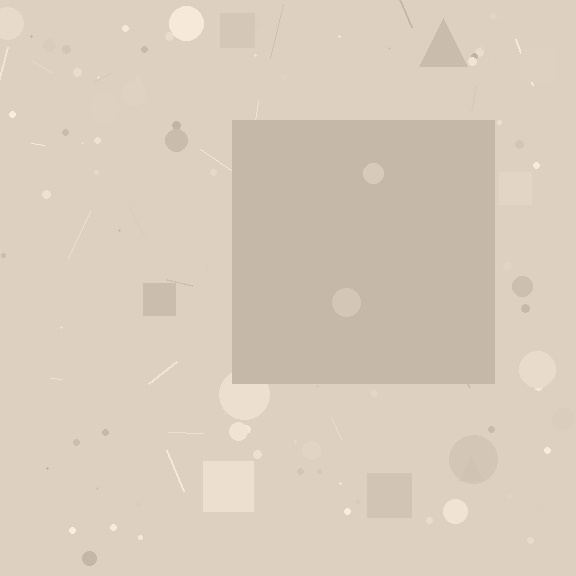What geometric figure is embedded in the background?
A square is embedded in the background.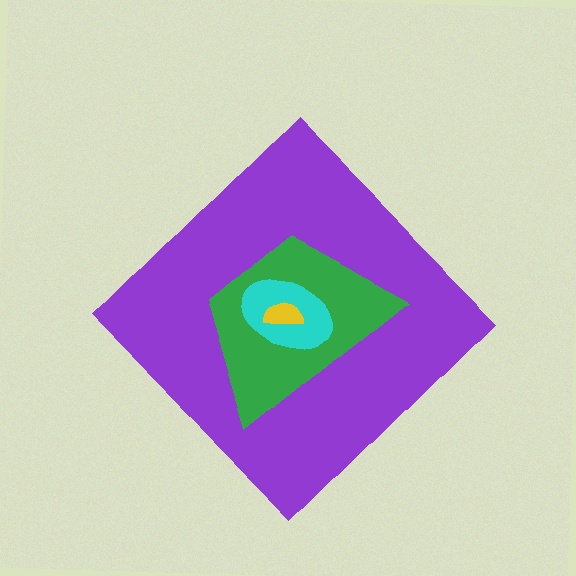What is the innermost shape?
The yellow semicircle.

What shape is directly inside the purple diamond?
The green trapezoid.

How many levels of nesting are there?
4.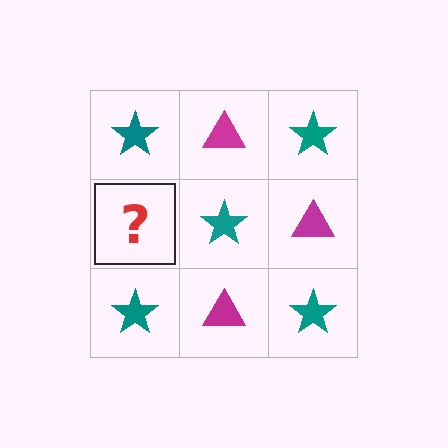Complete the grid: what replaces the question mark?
The question mark should be replaced with a magenta triangle.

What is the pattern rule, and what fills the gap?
The rule is that it alternates teal star and magenta triangle in a checkerboard pattern. The gap should be filled with a magenta triangle.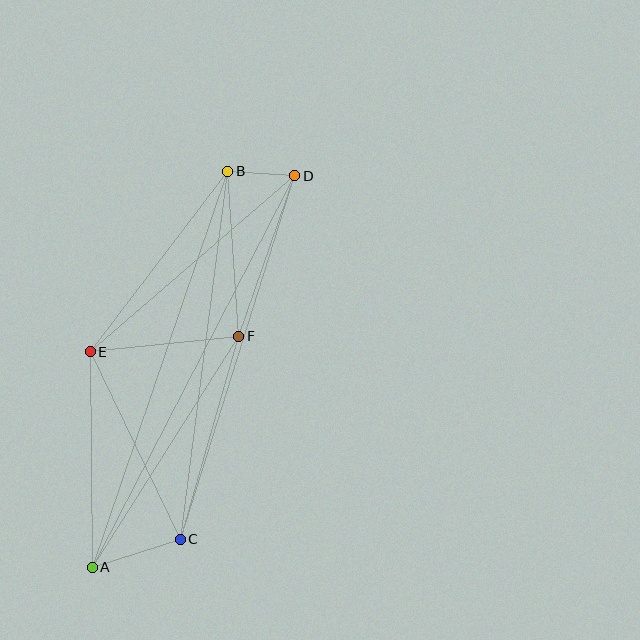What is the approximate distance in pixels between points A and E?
The distance between A and E is approximately 216 pixels.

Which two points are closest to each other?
Points B and D are closest to each other.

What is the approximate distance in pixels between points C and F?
The distance between C and F is approximately 211 pixels.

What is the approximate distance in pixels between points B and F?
The distance between B and F is approximately 166 pixels.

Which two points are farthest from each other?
Points A and D are farthest from each other.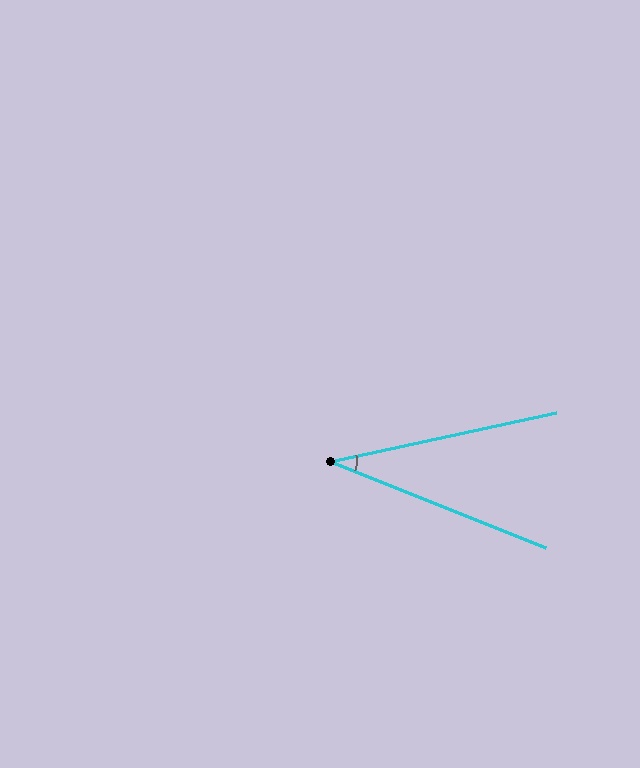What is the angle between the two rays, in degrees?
Approximately 34 degrees.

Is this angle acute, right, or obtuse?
It is acute.